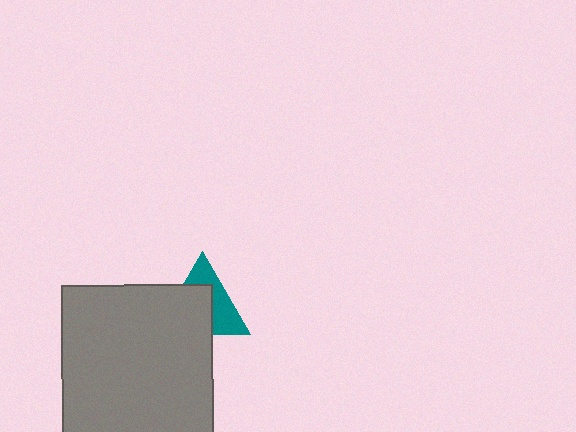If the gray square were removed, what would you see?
You would see the complete teal triangle.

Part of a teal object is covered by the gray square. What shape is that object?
It is a triangle.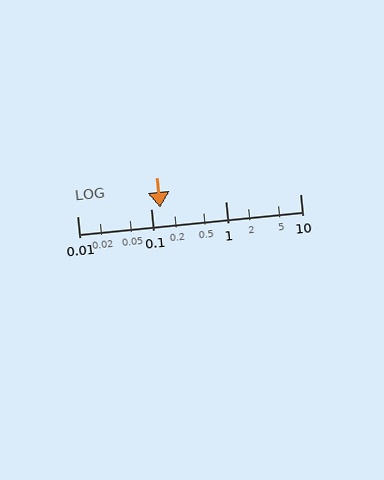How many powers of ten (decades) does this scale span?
The scale spans 3 decades, from 0.01 to 10.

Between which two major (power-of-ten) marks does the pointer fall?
The pointer is between 0.1 and 1.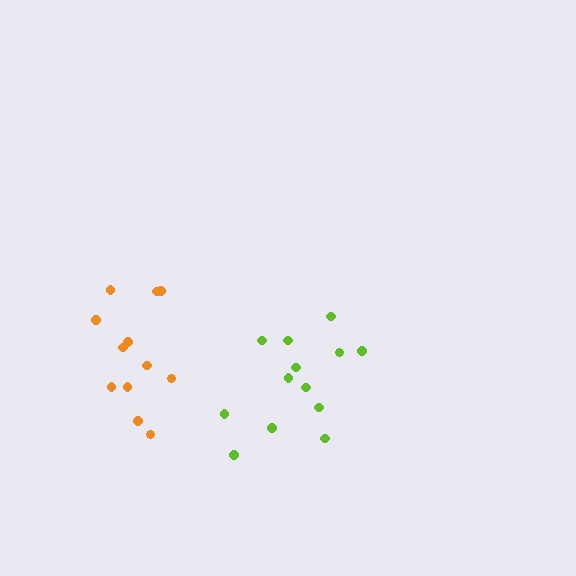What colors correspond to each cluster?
The clusters are colored: orange, lime.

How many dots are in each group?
Group 1: 12 dots, Group 2: 13 dots (25 total).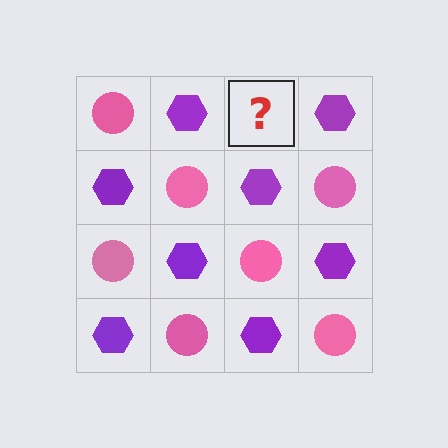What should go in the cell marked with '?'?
The missing cell should contain a pink circle.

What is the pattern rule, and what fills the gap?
The rule is that it alternates pink circle and purple hexagon in a checkerboard pattern. The gap should be filled with a pink circle.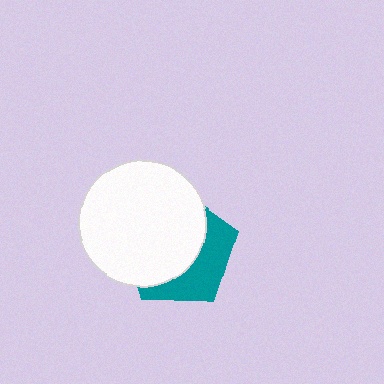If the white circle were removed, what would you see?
You would see the complete teal pentagon.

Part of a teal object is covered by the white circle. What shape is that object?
It is a pentagon.